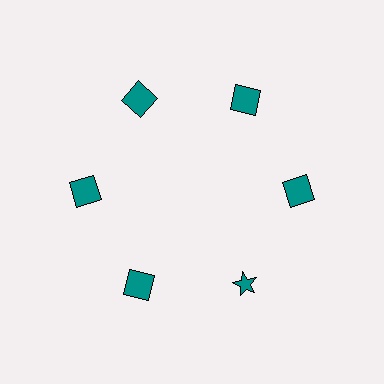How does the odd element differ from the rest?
It has a different shape: star instead of square.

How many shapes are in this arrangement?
There are 6 shapes arranged in a ring pattern.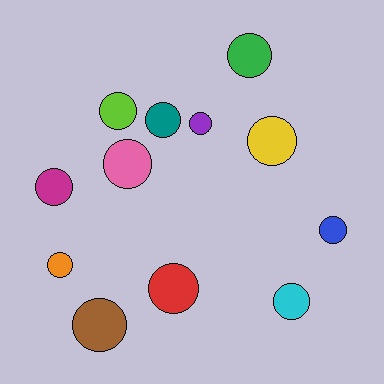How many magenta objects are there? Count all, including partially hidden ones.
There is 1 magenta object.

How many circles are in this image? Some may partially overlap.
There are 12 circles.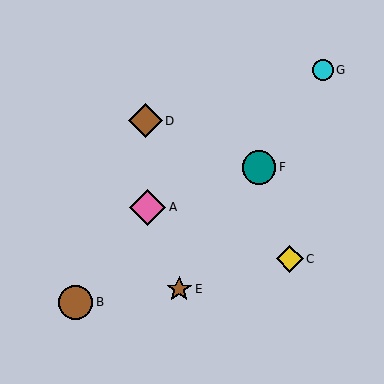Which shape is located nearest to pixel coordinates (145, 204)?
The pink diamond (labeled A) at (148, 207) is nearest to that location.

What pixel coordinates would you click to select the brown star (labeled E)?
Click at (179, 289) to select the brown star E.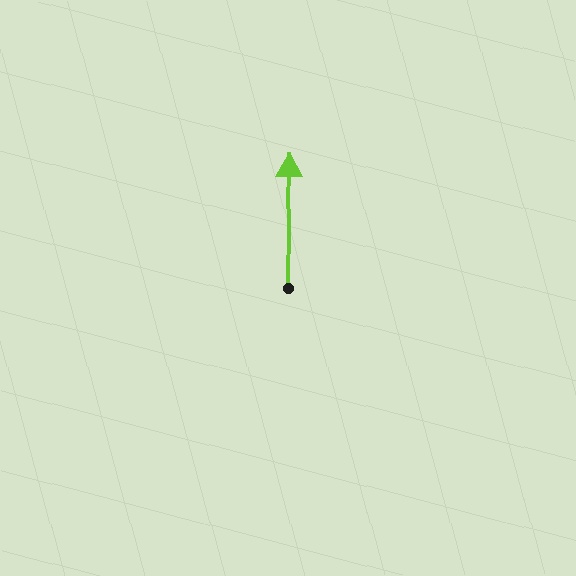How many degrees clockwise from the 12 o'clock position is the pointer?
Approximately 1 degrees.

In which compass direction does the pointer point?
North.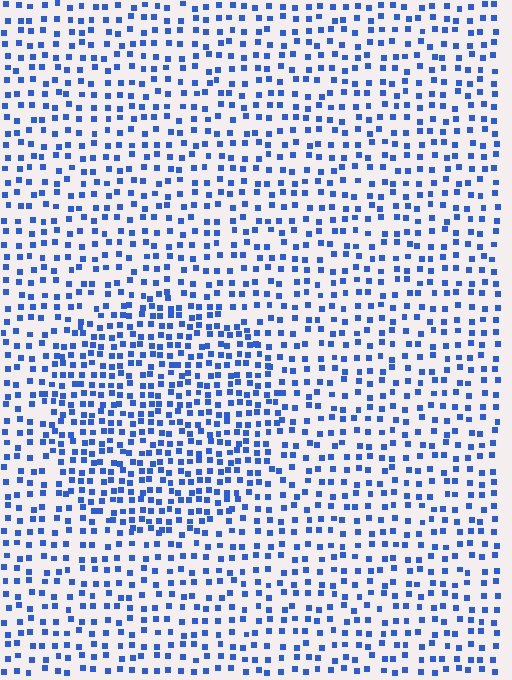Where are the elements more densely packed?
The elements are more densely packed inside the circle boundary.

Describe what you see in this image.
The image contains small blue elements arranged at two different densities. A circle-shaped region is visible where the elements are more densely packed than the surrounding area.